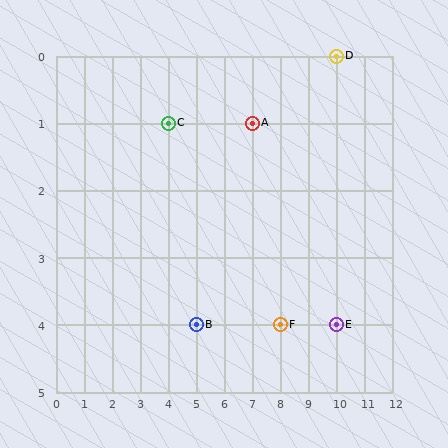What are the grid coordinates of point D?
Point D is at grid coordinates (10, 0).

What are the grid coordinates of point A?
Point A is at grid coordinates (7, 1).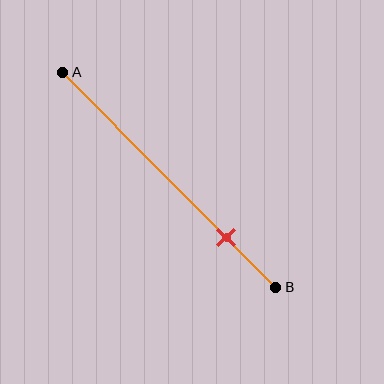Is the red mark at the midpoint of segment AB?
No, the mark is at about 75% from A, not at the 50% midpoint.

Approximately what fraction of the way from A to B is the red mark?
The red mark is approximately 75% of the way from A to B.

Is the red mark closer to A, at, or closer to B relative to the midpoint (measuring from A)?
The red mark is closer to point B than the midpoint of segment AB.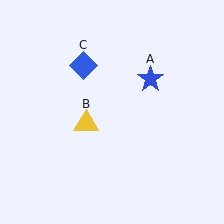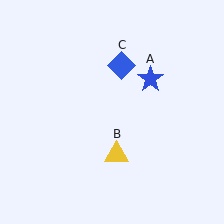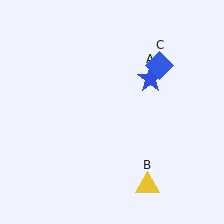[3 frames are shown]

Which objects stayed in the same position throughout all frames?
Blue star (object A) remained stationary.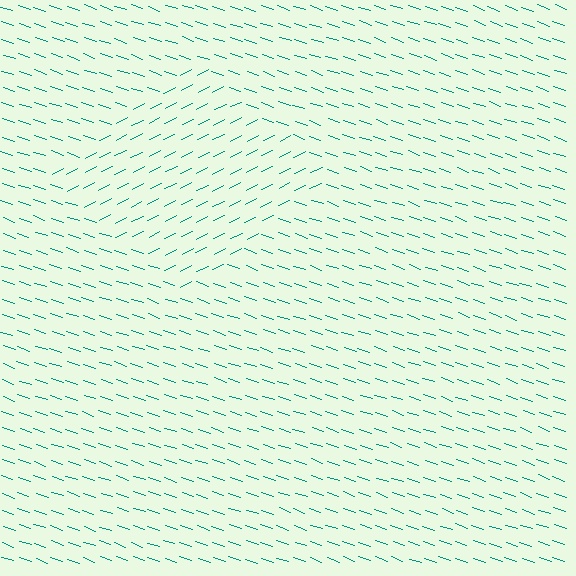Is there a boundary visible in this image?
Yes, there is a texture boundary formed by a change in line orientation.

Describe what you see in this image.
The image is filled with small teal line segments. A diamond region in the image has lines oriented differently from the surrounding lines, creating a visible texture boundary.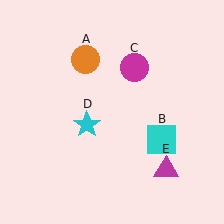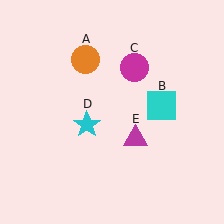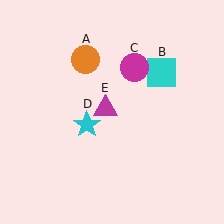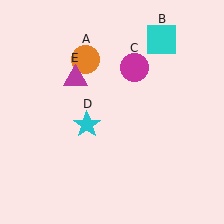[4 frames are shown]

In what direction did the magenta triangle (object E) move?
The magenta triangle (object E) moved up and to the left.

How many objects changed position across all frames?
2 objects changed position: cyan square (object B), magenta triangle (object E).